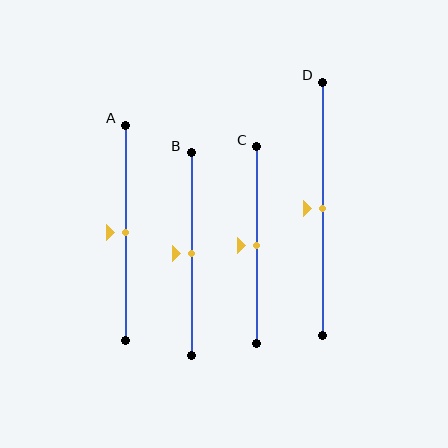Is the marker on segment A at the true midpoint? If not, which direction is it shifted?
Yes, the marker on segment A is at the true midpoint.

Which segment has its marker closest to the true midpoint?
Segment A has its marker closest to the true midpoint.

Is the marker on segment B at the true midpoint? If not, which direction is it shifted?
Yes, the marker on segment B is at the true midpoint.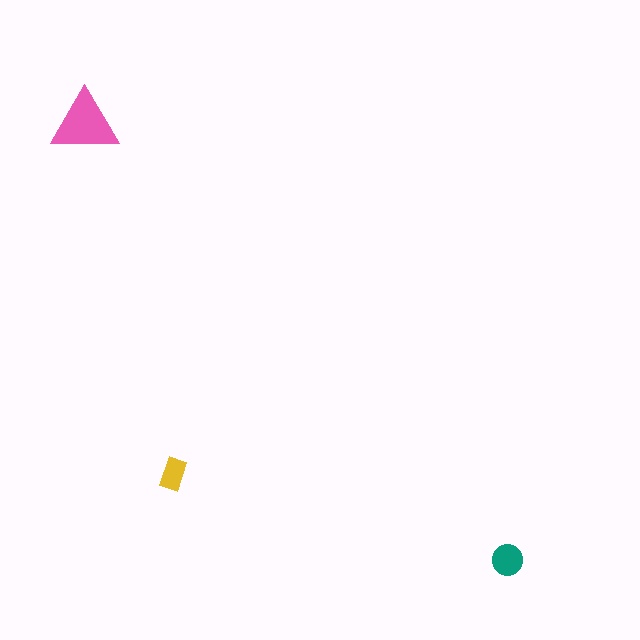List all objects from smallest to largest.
The yellow rectangle, the teal circle, the pink triangle.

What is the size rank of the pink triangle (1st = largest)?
1st.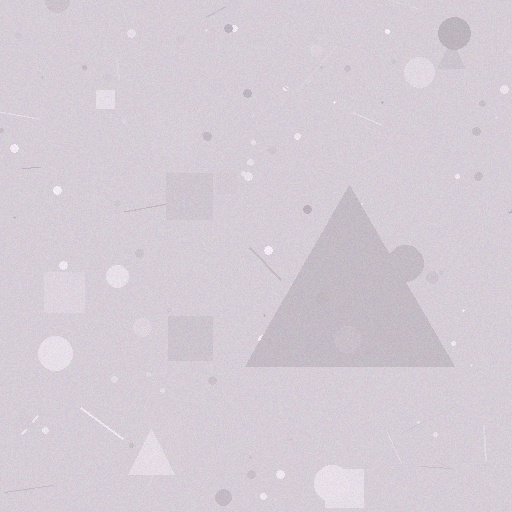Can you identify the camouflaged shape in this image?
The camouflaged shape is a triangle.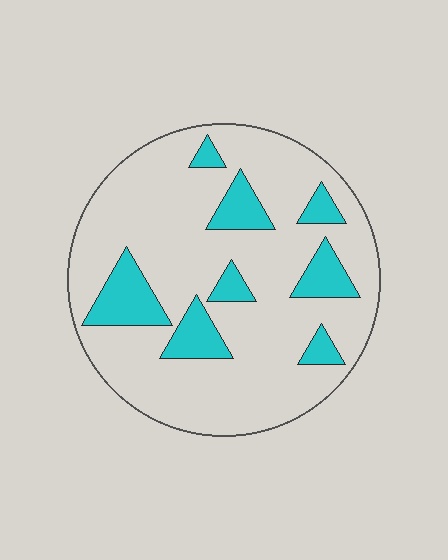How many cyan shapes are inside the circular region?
8.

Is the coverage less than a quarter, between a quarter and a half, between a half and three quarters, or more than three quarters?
Less than a quarter.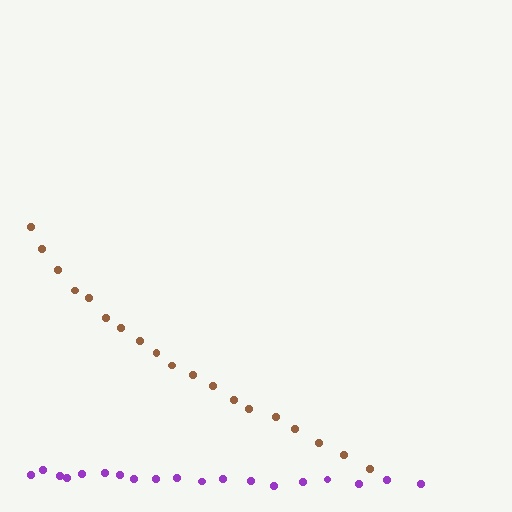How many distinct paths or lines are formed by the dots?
There are 2 distinct paths.